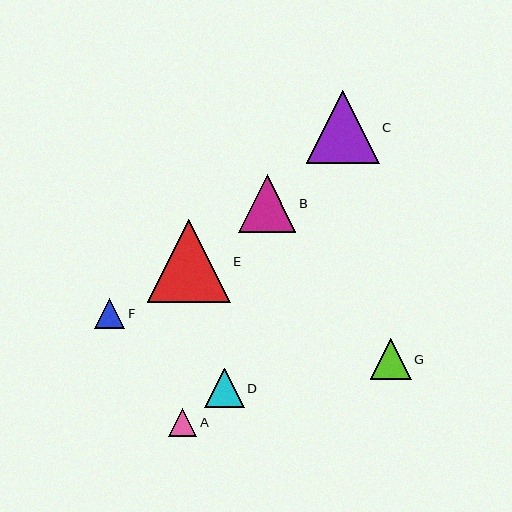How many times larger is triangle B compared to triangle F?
Triangle B is approximately 1.9 times the size of triangle F.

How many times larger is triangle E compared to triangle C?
Triangle E is approximately 1.1 times the size of triangle C.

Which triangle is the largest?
Triangle E is the largest with a size of approximately 83 pixels.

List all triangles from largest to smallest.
From largest to smallest: E, C, B, G, D, F, A.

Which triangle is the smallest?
Triangle A is the smallest with a size of approximately 28 pixels.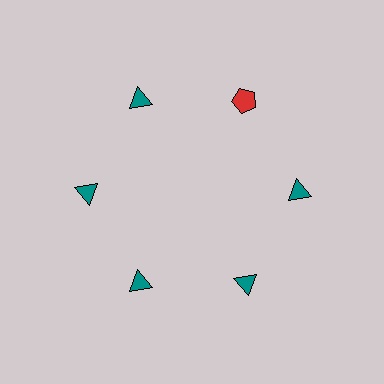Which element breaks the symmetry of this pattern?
The red pentagon at roughly the 1 o'clock position breaks the symmetry. All other shapes are teal triangles.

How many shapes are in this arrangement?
There are 6 shapes arranged in a ring pattern.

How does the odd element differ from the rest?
It differs in both color (red instead of teal) and shape (pentagon instead of triangle).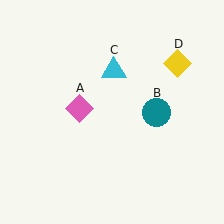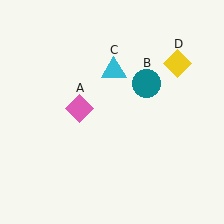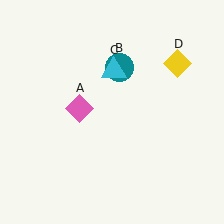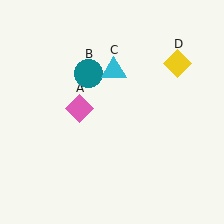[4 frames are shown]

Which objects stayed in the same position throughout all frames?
Pink diamond (object A) and cyan triangle (object C) and yellow diamond (object D) remained stationary.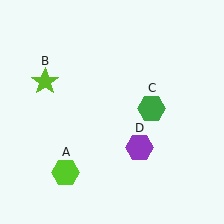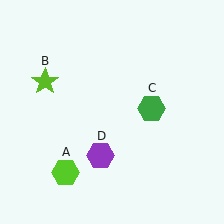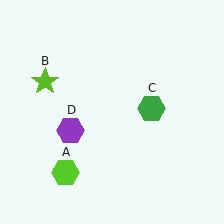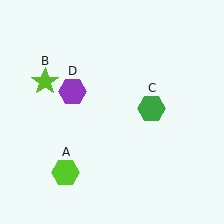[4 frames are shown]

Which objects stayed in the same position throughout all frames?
Lime hexagon (object A) and lime star (object B) and green hexagon (object C) remained stationary.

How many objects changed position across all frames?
1 object changed position: purple hexagon (object D).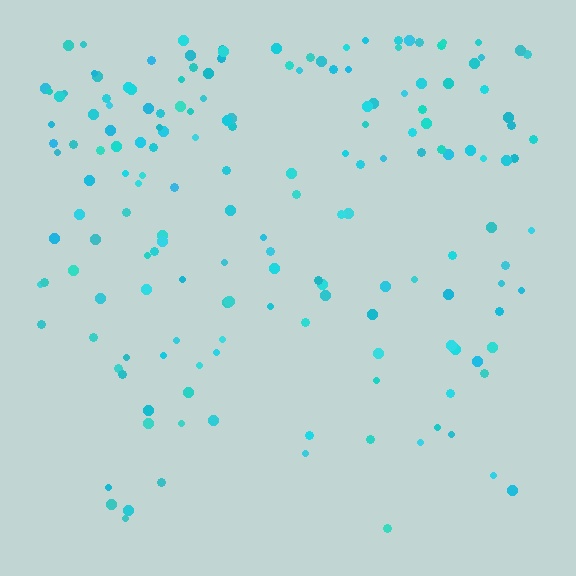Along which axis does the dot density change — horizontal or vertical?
Vertical.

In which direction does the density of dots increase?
From bottom to top, with the top side densest.